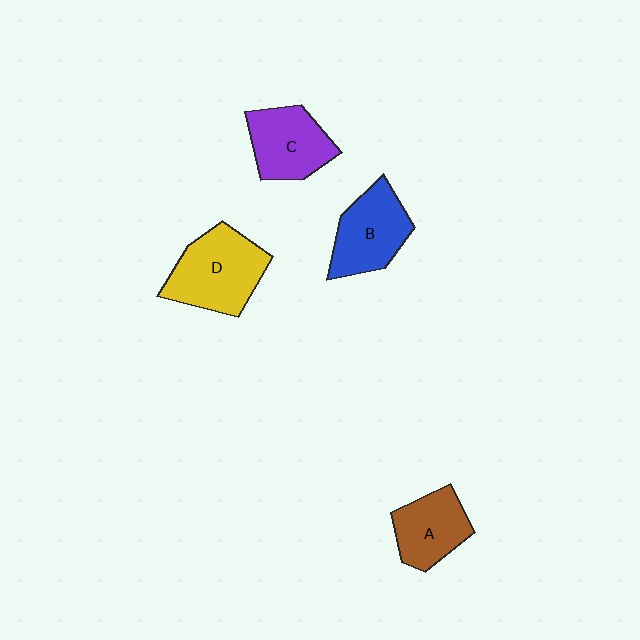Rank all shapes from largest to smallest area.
From largest to smallest: D (yellow), B (blue), C (purple), A (brown).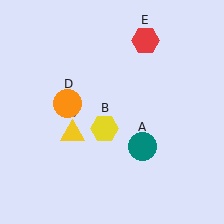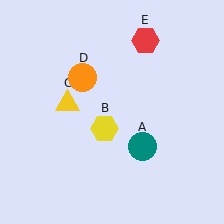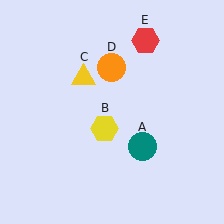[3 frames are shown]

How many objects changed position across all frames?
2 objects changed position: yellow triangle (object C), orange circle (object D).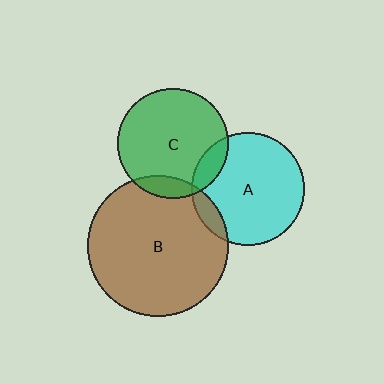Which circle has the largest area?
Circle B (brown).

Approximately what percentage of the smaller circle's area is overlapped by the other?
Approximately 10%.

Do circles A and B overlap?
Yes.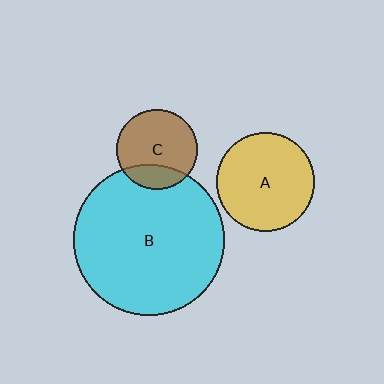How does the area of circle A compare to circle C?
Approximately 1.5 times.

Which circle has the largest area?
Circle B (cyan).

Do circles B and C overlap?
Yes.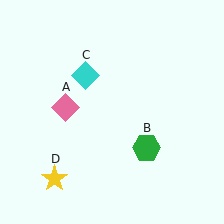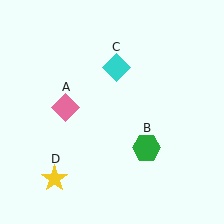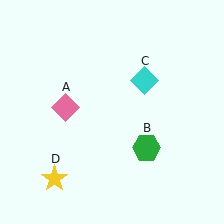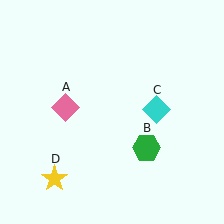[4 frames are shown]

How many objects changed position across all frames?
1 object changed position: cyan diamond (object C).